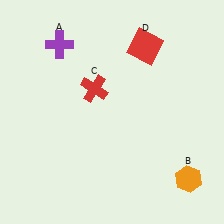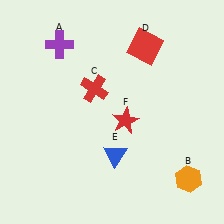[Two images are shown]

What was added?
A blue triangle (E), a red star (F) were added in Image 2.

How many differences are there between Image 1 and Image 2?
There are 2 differences between the two images.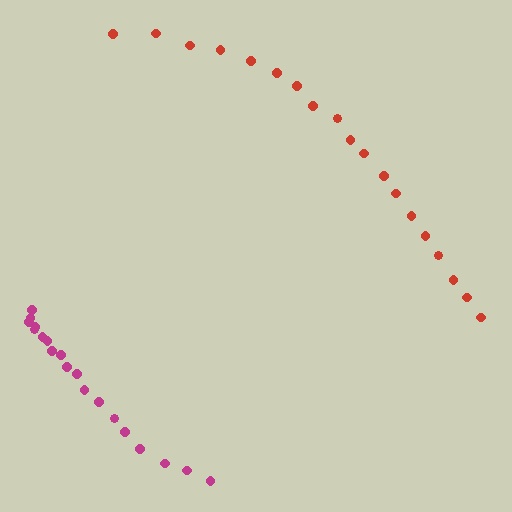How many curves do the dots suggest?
There are 2 distinct paths.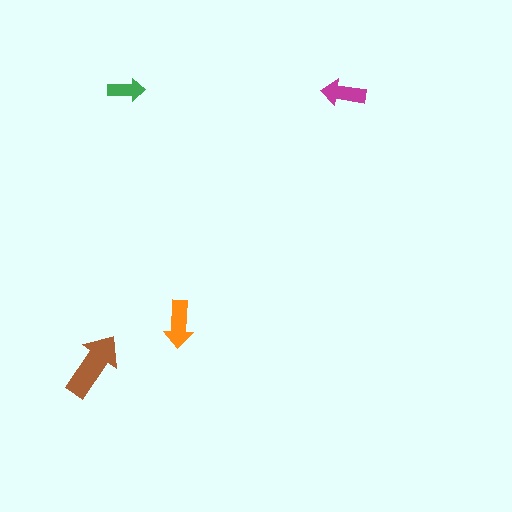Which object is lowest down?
The brown arrow is bottommost.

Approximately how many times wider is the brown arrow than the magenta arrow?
About 1.5 times wider.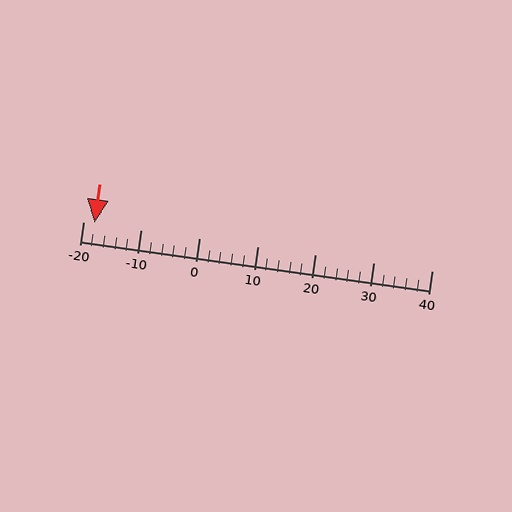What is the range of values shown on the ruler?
The ruler shows values from -20 to 40.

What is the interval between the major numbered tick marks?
The major tick marks are spaced 10 units apart.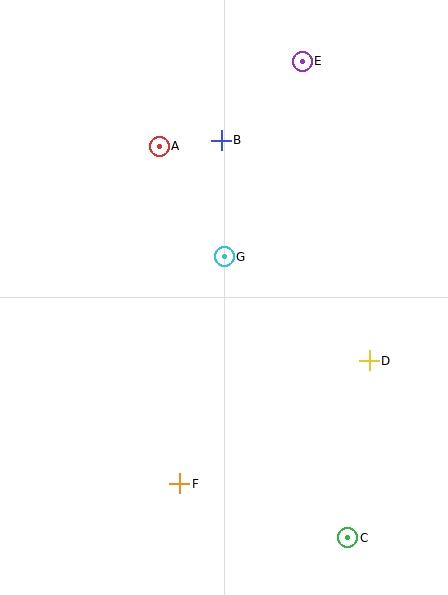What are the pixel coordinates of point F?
Point F is at (180, 484).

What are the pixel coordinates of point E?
Point E is at (302, 61).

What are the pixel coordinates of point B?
Point B is at (221, 140).